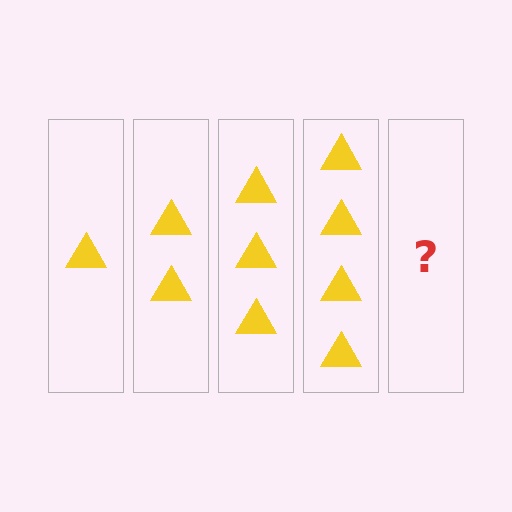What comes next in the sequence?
The next element should be 5 triangles.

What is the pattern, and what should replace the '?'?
The pattern is that each step adds one more triangle. The '?' should be 5 triangles.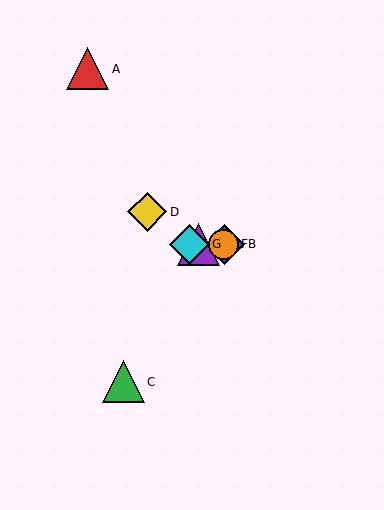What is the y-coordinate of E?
Object E is at y≈244.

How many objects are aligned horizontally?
4 objects (B, E, F, G) are aligned horizontally.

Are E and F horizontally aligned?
Yes, both are at y≈244.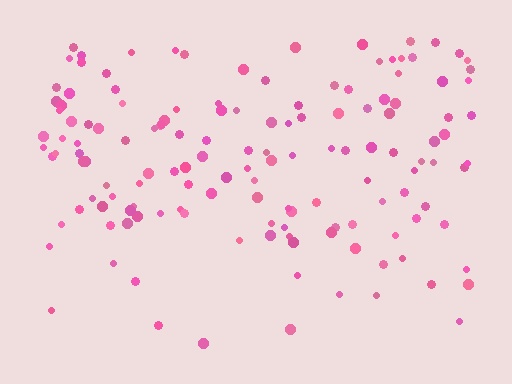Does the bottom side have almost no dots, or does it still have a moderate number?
Still a moderate number, just noticeably fewer than the top.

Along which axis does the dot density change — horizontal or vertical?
Vertical.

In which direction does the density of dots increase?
From bottom to top, with the top side densest.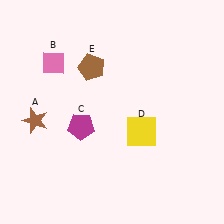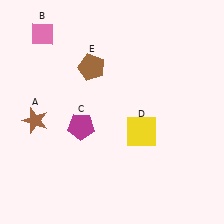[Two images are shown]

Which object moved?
The pink diamond (B) moved up.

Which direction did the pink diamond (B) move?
The pink diamond (B) moved up.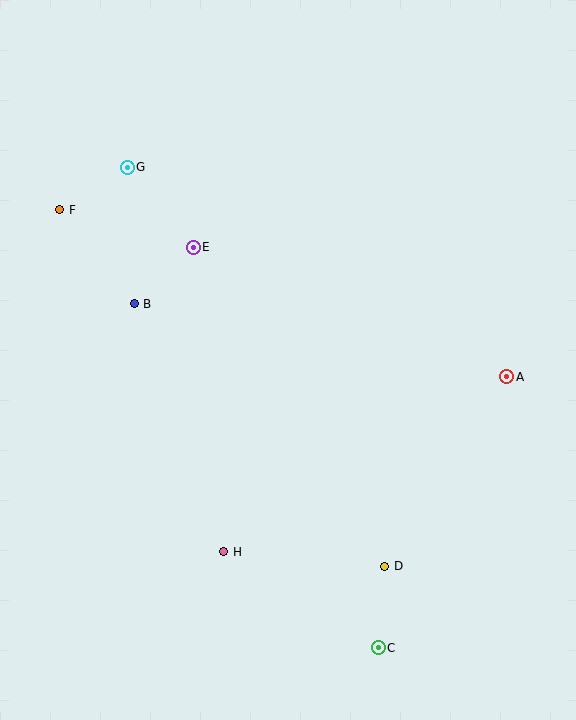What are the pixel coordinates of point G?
Point G is at (127, 167).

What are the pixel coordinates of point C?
Point C is at (378, 648).